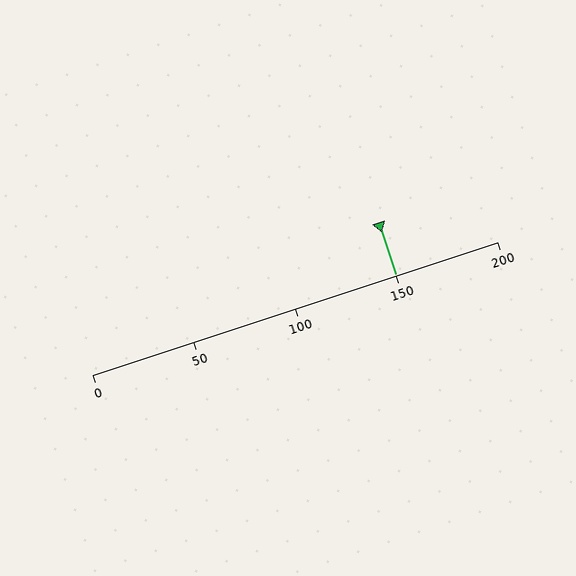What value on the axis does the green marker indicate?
The marker indicates approximately 150.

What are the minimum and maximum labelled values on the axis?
The axis runs from 0 to 200.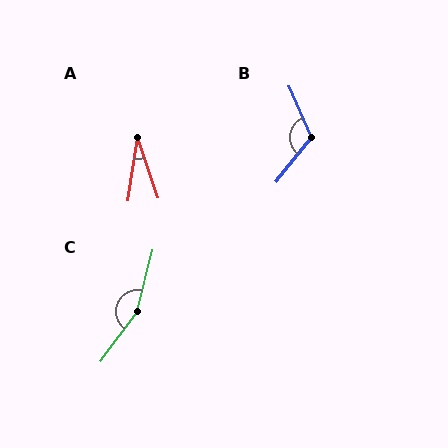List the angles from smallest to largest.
A (27°), B (117°), C (158°).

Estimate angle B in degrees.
Approximately 117 degrees.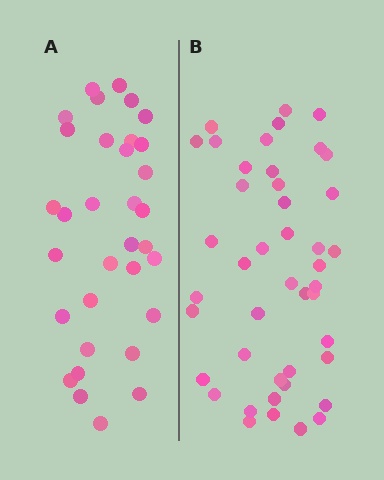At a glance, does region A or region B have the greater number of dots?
Region B (the right region) has more dots.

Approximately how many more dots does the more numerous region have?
Region B has roughly 12 or so more dots than region A.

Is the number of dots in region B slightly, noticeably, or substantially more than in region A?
Region B has noticeably more, but not dramatically so. The ratio is roughly 1.3 to 1.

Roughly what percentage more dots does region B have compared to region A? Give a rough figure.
About 35% more.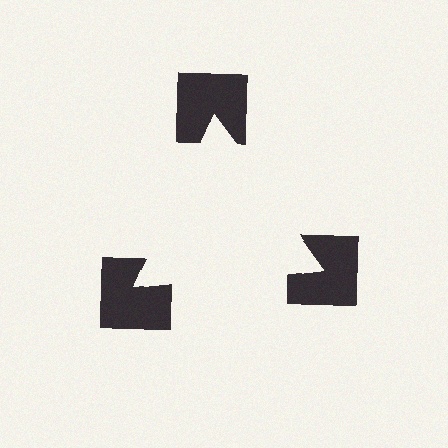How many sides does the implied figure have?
3 sides.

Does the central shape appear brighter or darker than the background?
It typically appears slightly brighter than the background, even though no actual brightness change is drawn.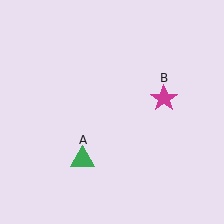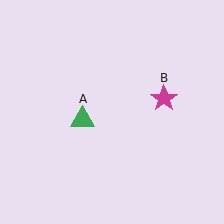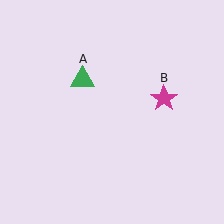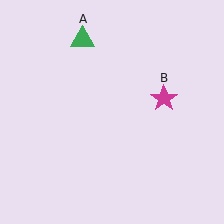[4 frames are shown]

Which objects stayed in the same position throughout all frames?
Magenta star (object B) remained stationary.